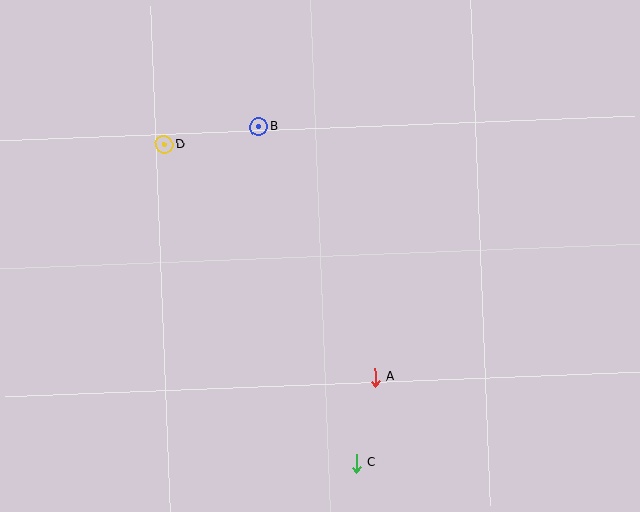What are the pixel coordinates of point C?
Point C is at (356, 463).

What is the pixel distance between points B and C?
The distance between B and C is 350 pixels.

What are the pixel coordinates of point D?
Point D is at (164, 145).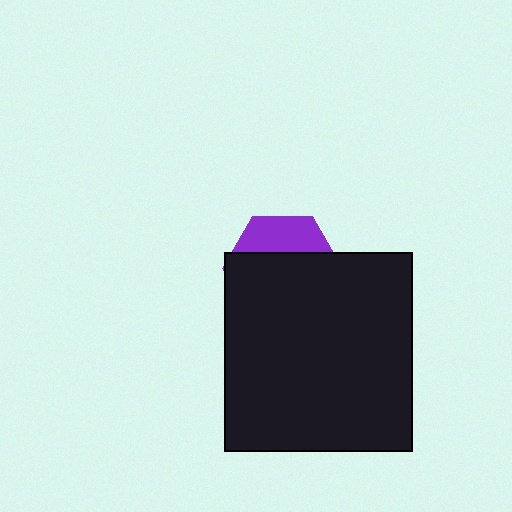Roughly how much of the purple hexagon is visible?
A small part of it is visible (roughly 30%).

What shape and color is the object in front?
The object in front is a black rectangle.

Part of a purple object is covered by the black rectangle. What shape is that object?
It is a hexagon.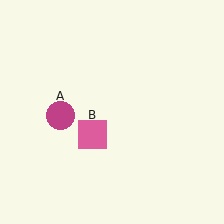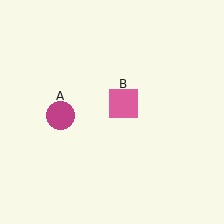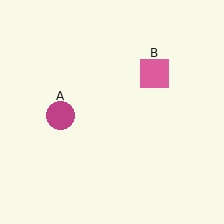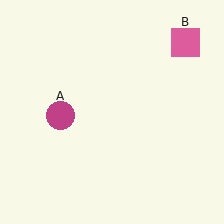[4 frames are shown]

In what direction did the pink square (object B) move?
The pink square (object B) moved up and to the right.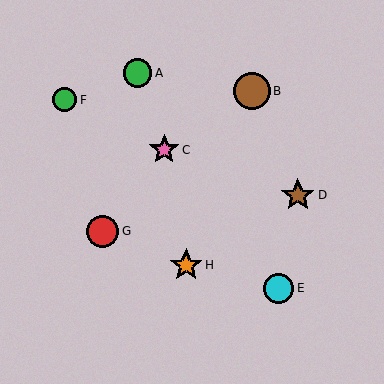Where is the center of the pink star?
The center of the pink star is at (164, 150).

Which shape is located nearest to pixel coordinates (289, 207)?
The brown star (labeled D) at (298, 195) is nearest to that location.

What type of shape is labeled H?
Shape H is an orange star.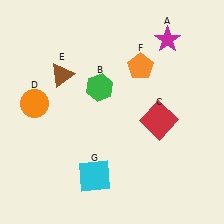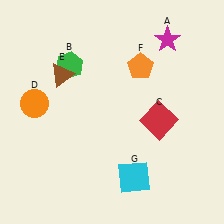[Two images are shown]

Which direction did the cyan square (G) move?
The cyan square (G) moved right.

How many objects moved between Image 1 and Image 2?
2 objects moved between the two images.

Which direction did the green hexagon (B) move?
The green hexagon (B) moved left.